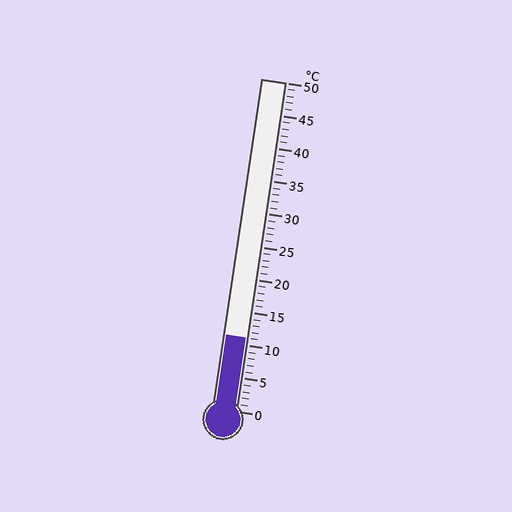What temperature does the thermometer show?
The thermometer shows approximately 11°C.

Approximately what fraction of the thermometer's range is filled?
The thermometer is filled to approximately 20% of its range.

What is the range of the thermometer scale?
The thermometer scale ranges from 0°C to 50°C.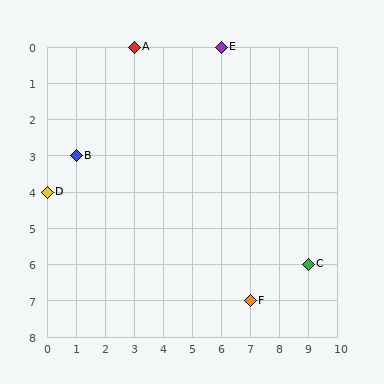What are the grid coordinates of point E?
Point E is at grid coordinates (6, 0).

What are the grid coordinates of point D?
Point D is at grid coordinates (0, 4).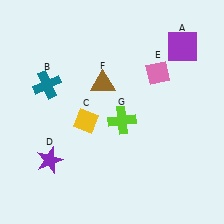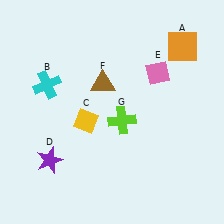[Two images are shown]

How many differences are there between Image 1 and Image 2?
There are 2 differences between the two images.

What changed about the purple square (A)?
In Image 1, A is purple. In Image 2, it changed to orange.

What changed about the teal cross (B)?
In Image 1, B is teal. In Image 2, it changed to cyan.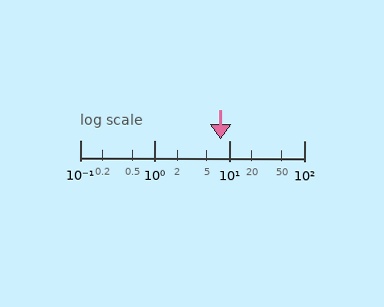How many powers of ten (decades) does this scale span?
The scale spans 3 decades, from 0.1 to 100.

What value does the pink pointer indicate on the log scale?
The pointer indicates approximately 7.7.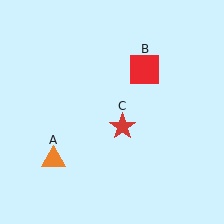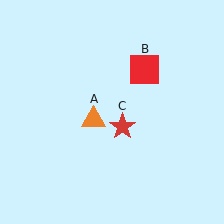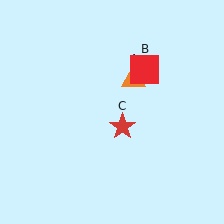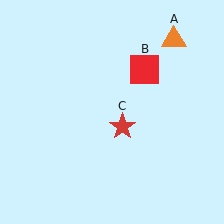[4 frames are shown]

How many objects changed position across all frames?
1 object changed position: orange triangle (object A).